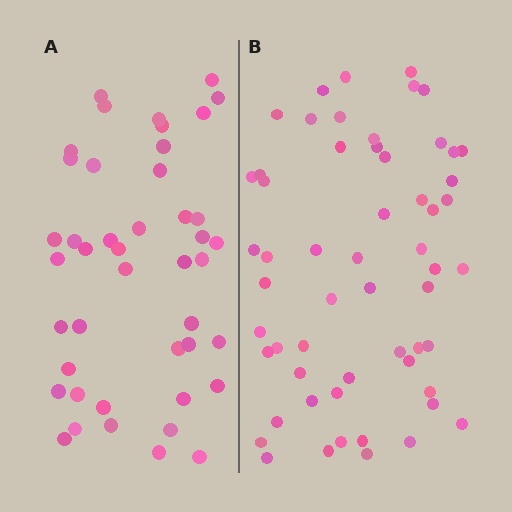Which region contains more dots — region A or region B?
Region B (the right region) has more dots.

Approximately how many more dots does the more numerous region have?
Region B has approximately 15 more dots than region A.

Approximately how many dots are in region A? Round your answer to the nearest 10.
About 40 dots. (The exact count is 44, which rounds to 40.)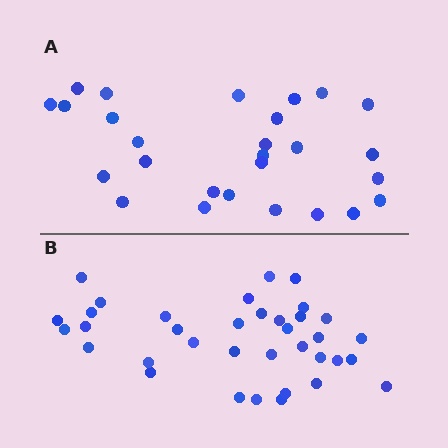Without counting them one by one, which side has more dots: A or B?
Region B (the bottom region) has more dots.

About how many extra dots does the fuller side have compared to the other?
Region B has roughly 8 or so more dots than region A.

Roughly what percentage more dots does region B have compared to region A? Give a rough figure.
About 35% more.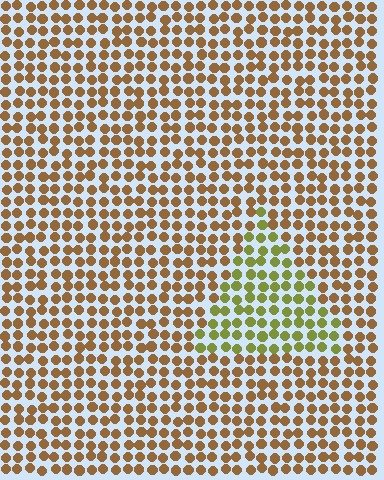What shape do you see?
I see a triangle.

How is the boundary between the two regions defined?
The boundary is defined purely by a slight shift in hue (about 45 degrees). Spacing, size, and orientation are identical on both sides.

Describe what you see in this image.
The image is filled with small brown elements in a uniform arrangement. A triangle-shaped region is visible where the elements are tinted to a slightly different hue, forming a subtle color boundary.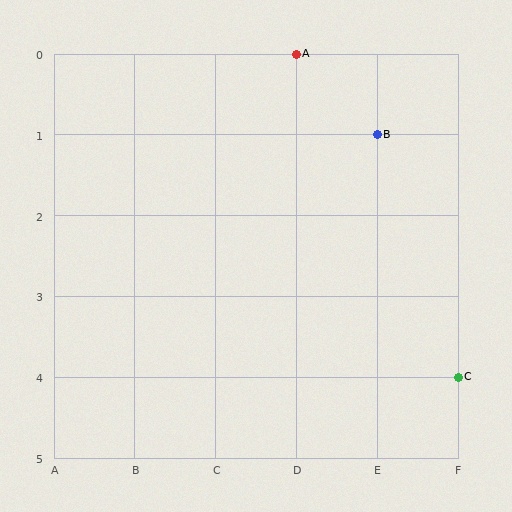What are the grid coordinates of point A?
Point A is at grid coordinates (D, 0).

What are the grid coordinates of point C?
Point C is at grid coordinates (F, 4).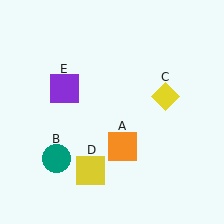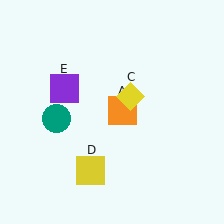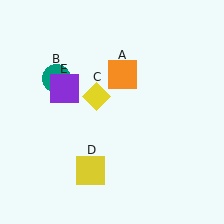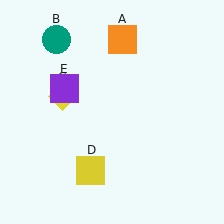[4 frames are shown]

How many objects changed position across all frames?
3 objects changed position: orange square (object A), teal circle (object B), yellow diamond (object C).